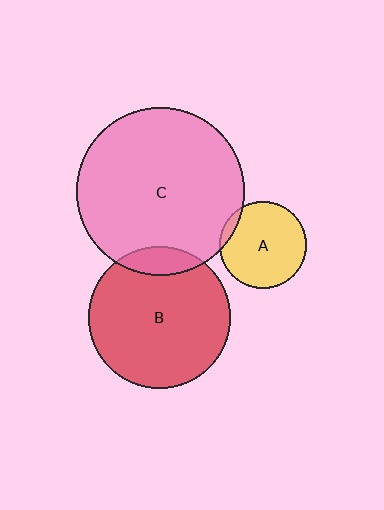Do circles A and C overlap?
Yes.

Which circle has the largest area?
Circle C (pink).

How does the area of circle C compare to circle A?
Approximately 3.7 times.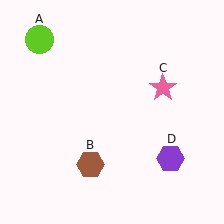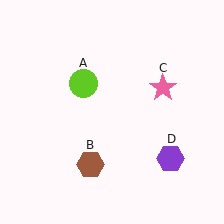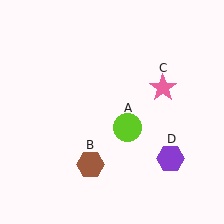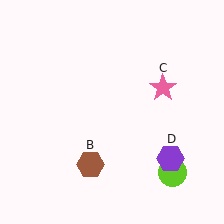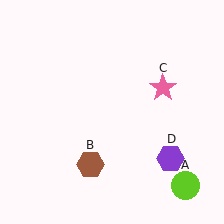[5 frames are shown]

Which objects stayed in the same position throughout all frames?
Brown hexagon (object B) and pink star (object C) and purple hexagon (object D) remained stationary.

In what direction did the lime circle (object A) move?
The lime circle (object A) moved down and to the right.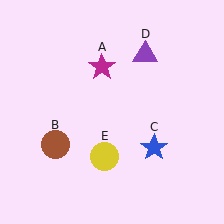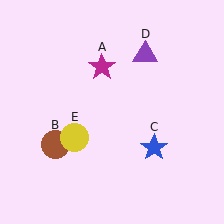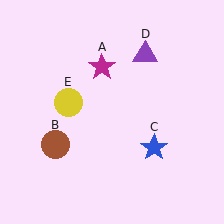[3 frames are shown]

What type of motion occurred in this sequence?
The yellow circle (object E) rotated clockwise around the center of the scene.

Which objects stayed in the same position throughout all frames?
Magenta star (object A) and brown circle (object B) and blue star (object C) and purple triangle (object D) remained stationary.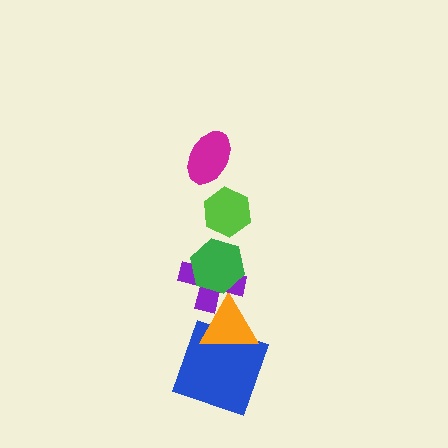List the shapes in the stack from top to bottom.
From top to bottom: the magenta ellipse, the lime hexagon, the green hexagon, the purple cross, the orange triangle, the blue square.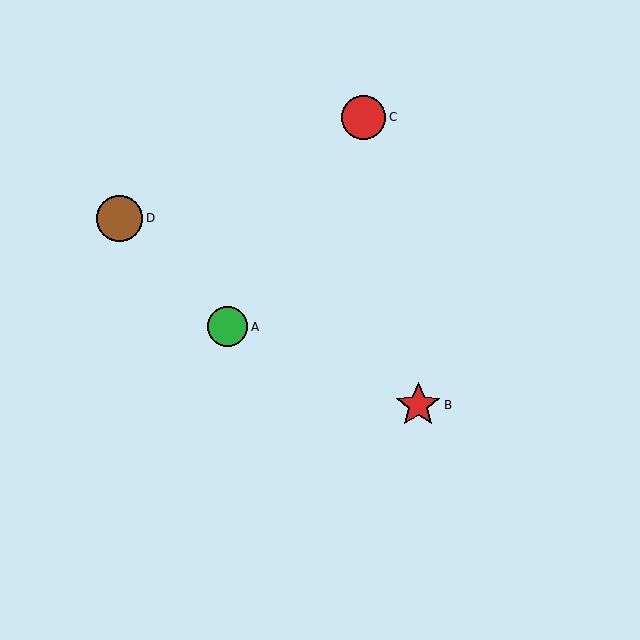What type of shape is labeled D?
Shape D is a brown circle.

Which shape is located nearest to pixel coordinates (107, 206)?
The brown circle (labeled D) at (120, 218) is nearest to that location.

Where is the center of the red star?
The center of the red star is at (418, 405).